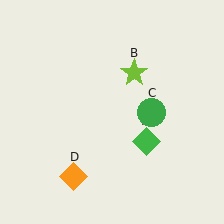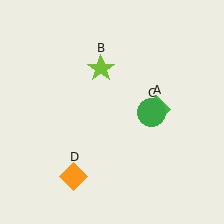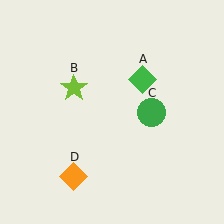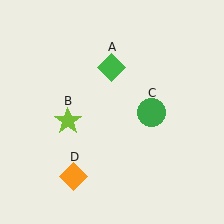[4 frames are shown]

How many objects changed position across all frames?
2 objects changed position: green diamond (object A), lime star (object B).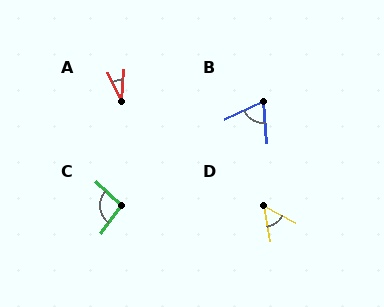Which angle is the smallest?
A, at approximately 30 degrees.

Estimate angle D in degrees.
Approximately 52 degrees.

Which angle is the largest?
C, at approximately 96 degrees.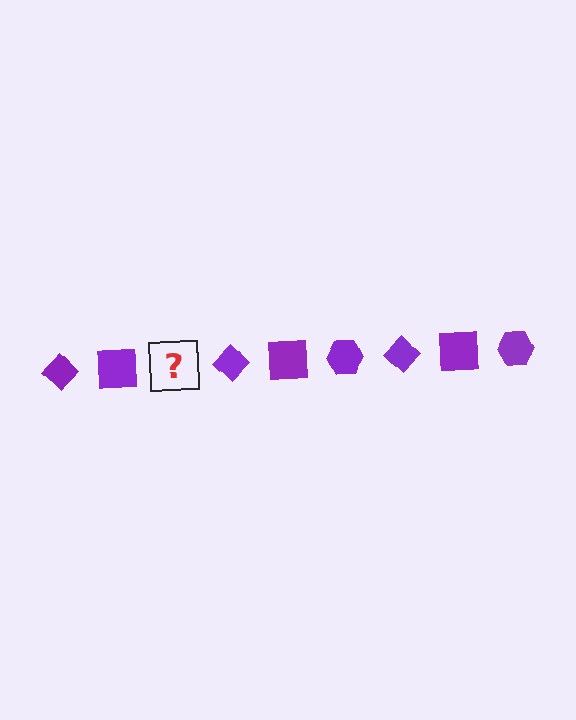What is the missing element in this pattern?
The missing element is a purple hexagon.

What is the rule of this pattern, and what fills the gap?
The rule is that the pattern cycles through diamond, square, hexagon shapes in purple. The gap should be filled with a purple hexagon.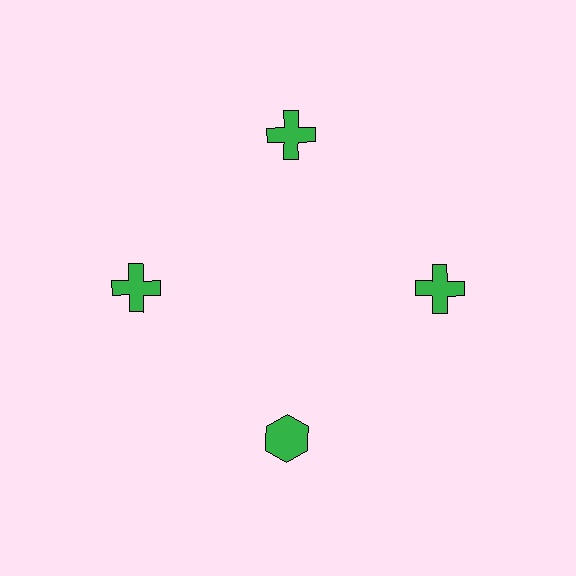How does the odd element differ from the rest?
It has a different shape: hexagon instead of cross.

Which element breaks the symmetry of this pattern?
The green hexagon at roughly the 6 o'clock position breaks the symmetry. All other shapes are green crosses.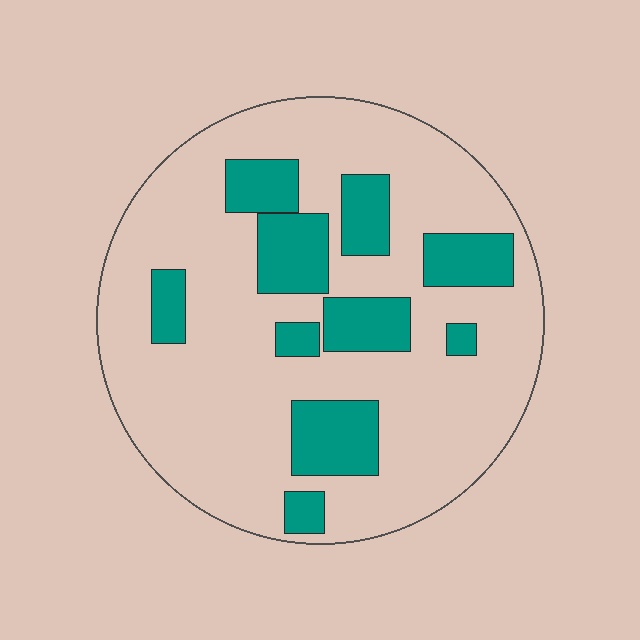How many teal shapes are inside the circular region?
10.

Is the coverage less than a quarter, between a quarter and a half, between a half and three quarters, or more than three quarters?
Less than a quarter.